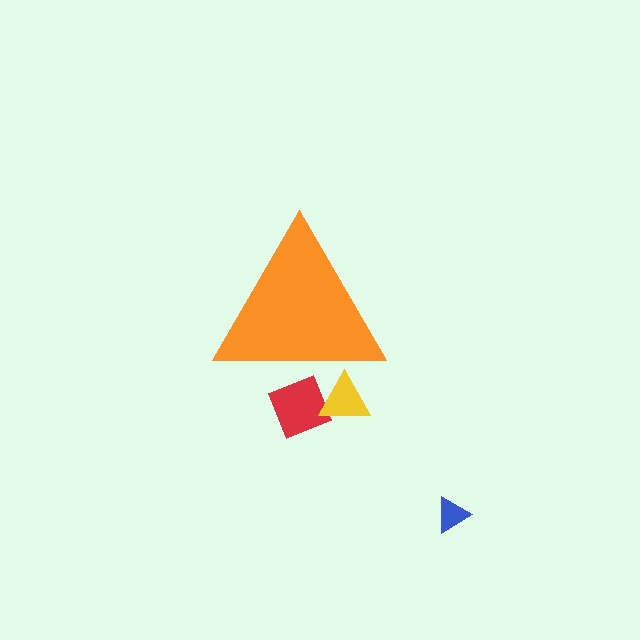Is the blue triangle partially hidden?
No, the blue triangle is fully visible.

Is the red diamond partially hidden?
Yes, the red diamond is partially hidden behind the orange triangle.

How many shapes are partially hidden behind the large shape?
2 shapes are partially hidden.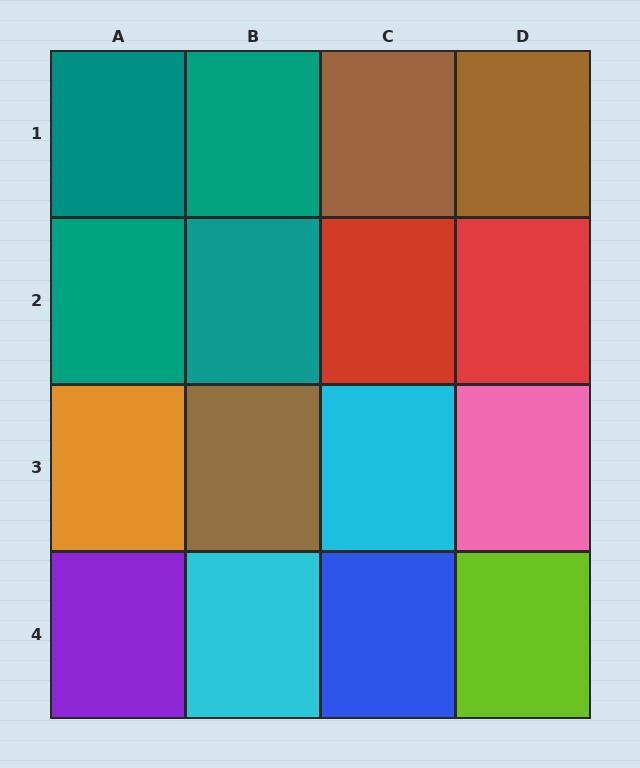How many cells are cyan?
2 cells are cyan.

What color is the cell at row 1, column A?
Teal.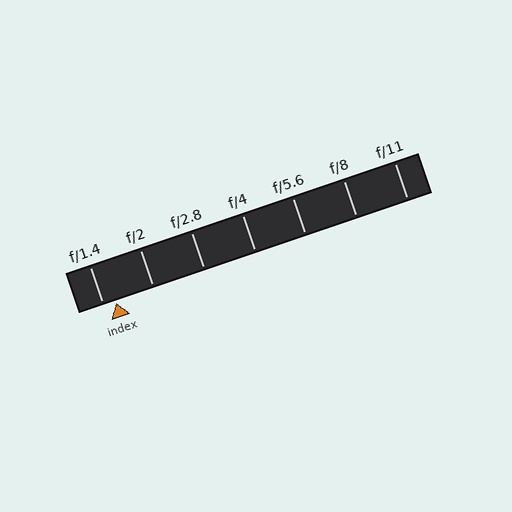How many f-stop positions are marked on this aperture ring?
There are 7 f-stop positions marked.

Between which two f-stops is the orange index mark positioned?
The index mark is between f/1.4 and f/2.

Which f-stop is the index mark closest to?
The index mark is closest to f/1.4.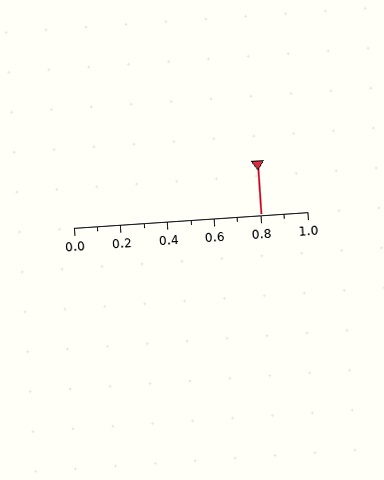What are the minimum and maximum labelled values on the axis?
The axis runs from 0.0 to 1.0.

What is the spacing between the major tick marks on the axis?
The major ticks are spaced 0.2 apart.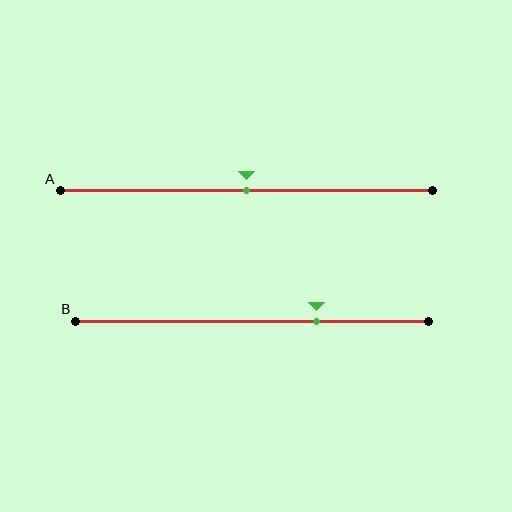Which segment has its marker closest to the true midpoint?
Segment A has its marker closest to the true midpoint.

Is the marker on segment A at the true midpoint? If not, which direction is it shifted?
Yes, the marker on segment A is at the true midpoint.